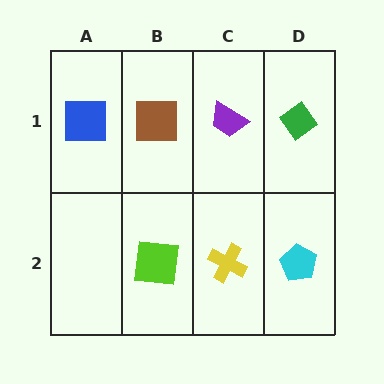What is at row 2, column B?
A lime square.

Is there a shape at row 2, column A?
No, that cell is empty.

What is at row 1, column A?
A blue square.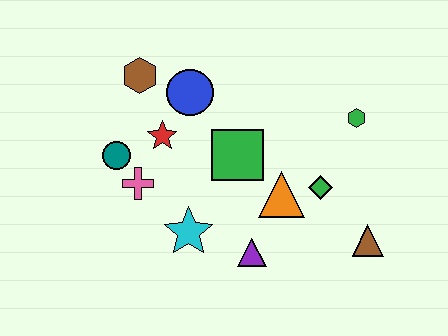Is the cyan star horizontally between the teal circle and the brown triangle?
Yes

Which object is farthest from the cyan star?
The green hexagon is farthest from the cyan star.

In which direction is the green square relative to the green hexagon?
The green square is to the left of the green hexagon.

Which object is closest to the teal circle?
The pink cross is closest to the teal circle.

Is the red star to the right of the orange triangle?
No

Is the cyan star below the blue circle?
Yes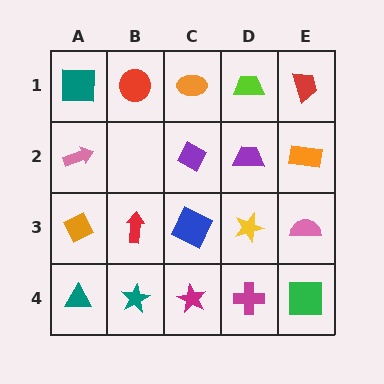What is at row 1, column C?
An orange ellipse.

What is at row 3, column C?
A blue square.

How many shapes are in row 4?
5 shapes.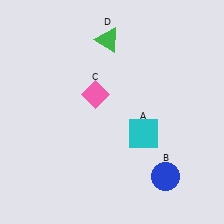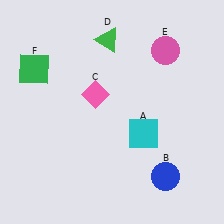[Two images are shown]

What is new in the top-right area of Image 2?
A pink circle (E) was added in the top-right area of Image 2.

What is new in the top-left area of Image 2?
A green square (F) was added in the top-left area of Image 2.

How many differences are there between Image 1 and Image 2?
There are 2 differences between the two images.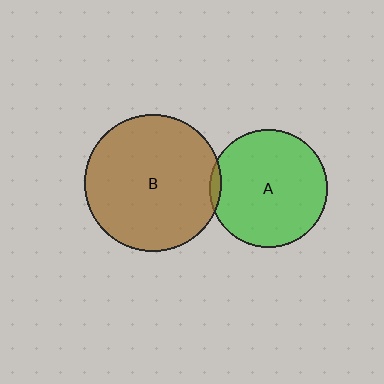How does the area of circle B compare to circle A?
Approximately 1.3 times.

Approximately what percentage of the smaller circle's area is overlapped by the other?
Approximately 5%.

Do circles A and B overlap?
Yes.